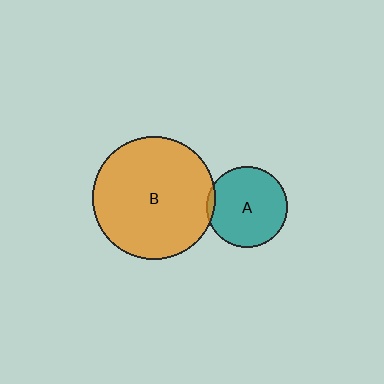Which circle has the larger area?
Circle B (orange).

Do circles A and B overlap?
Yes.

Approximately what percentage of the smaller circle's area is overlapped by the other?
Approximately 5%.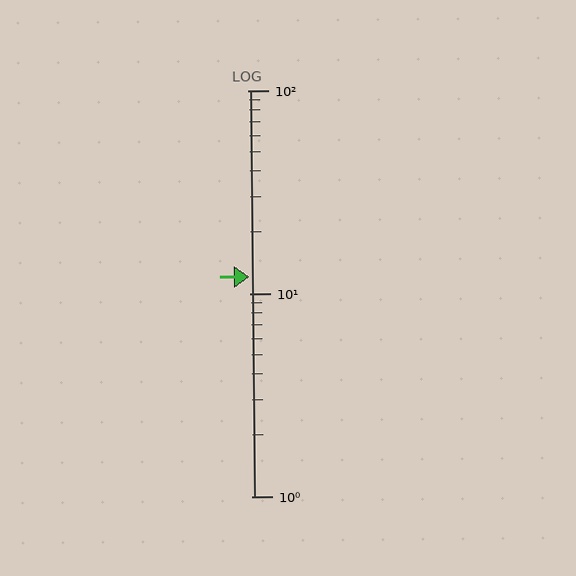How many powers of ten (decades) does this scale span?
The scale spans 2 decades, from 1 to 100.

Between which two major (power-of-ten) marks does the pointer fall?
The pointer is between 10 and 100.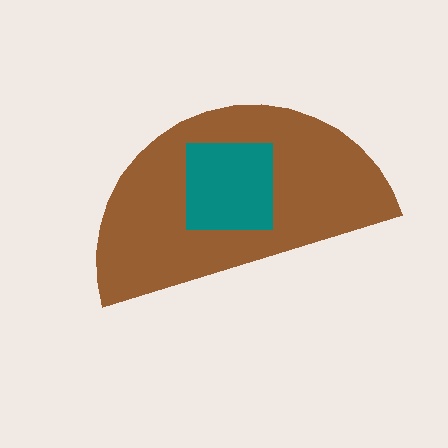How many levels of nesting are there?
2.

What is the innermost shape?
The teal square.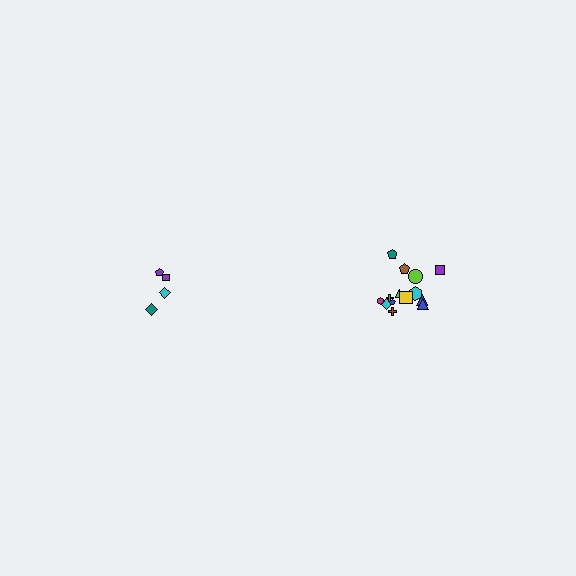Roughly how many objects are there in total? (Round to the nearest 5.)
Roughly 20 objects in total.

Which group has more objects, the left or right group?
The right group.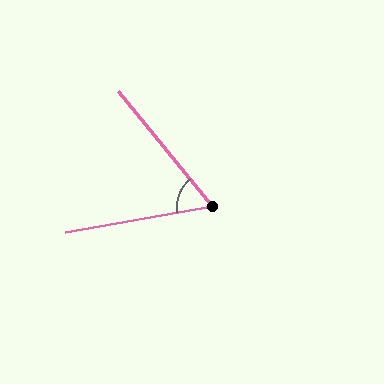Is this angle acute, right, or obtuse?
It is acute.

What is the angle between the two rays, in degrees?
Approximately 61 degrees.